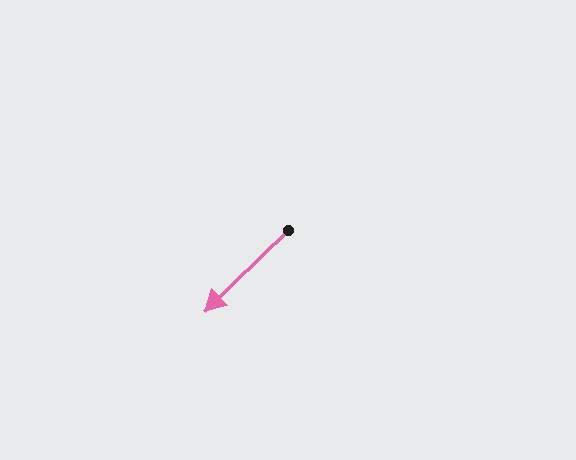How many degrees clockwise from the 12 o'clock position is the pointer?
Approximately 226 degrees.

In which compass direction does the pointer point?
Southwest.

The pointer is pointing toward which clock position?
Roughly 8 o'clock.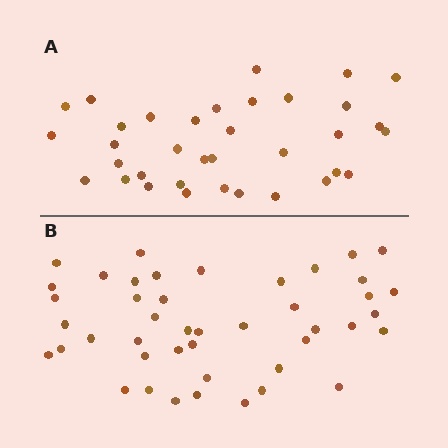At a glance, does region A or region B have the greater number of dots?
Region B (the bottom region) has more dots.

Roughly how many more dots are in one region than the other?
Region B has roughly 8 or so more dots than region A.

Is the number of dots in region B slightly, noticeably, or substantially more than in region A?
Region B has noticeably more, but not dramatically so. The ratio is roughly 1.3 to 1.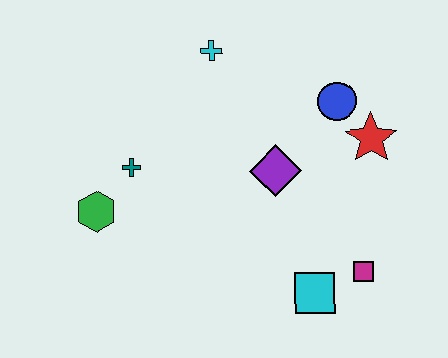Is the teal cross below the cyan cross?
Yes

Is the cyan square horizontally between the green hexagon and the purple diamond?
No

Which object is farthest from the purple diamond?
The green hexagon is farthest from the purple diamond.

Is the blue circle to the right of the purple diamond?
Yes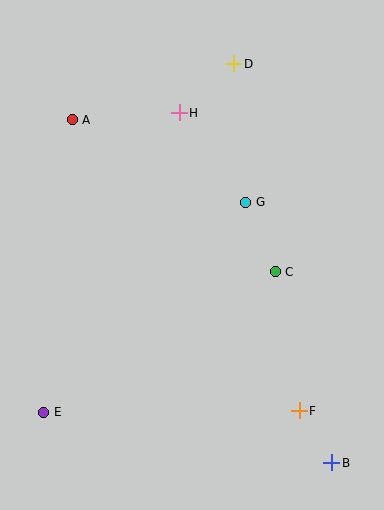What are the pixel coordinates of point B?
Point B is at (332, 463).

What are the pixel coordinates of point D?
Point D is at (234, 64).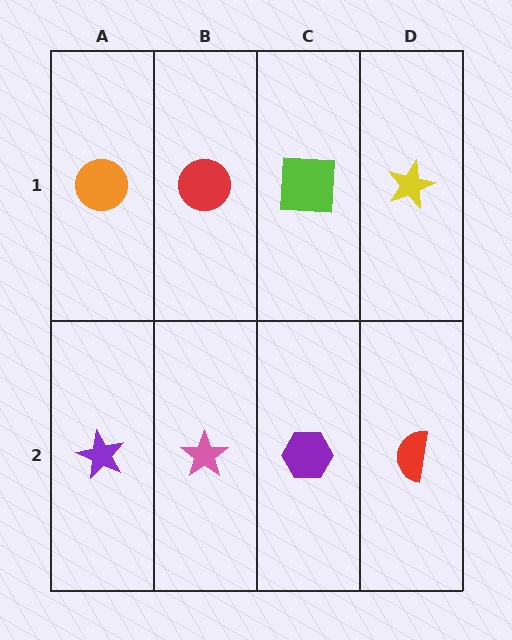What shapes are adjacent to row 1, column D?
A red semicircle (row 2, column D), a lime square (row 1, column C).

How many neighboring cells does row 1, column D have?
2.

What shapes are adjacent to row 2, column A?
An orange circle (row 1, column A), a pink star (row 2, column B).